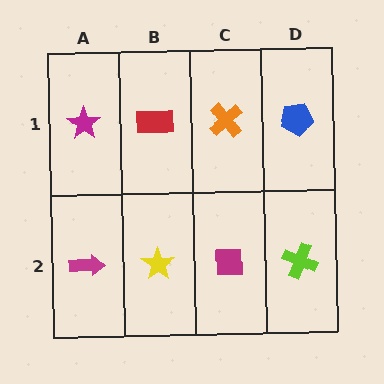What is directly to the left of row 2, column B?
A magenta arrow.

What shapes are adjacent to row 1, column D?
A lime cross (row 2, column D), an orange cross (row 1, column C).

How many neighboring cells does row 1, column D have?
2.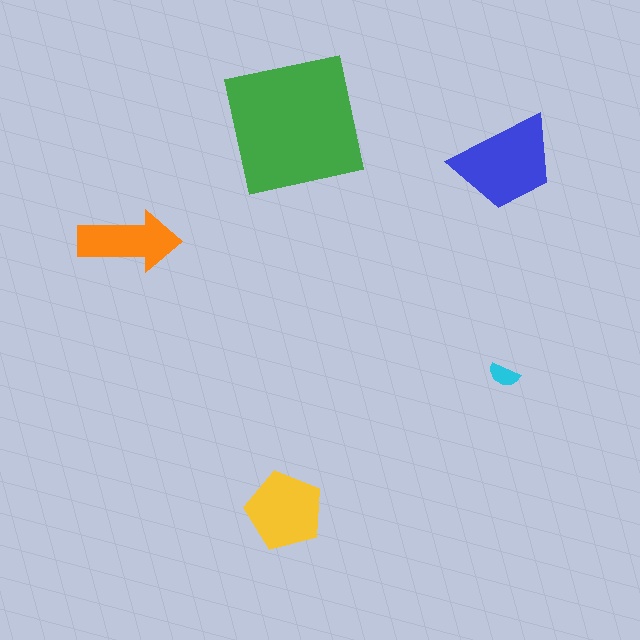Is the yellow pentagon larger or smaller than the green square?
Smaller.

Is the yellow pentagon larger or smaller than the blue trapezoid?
Smaller.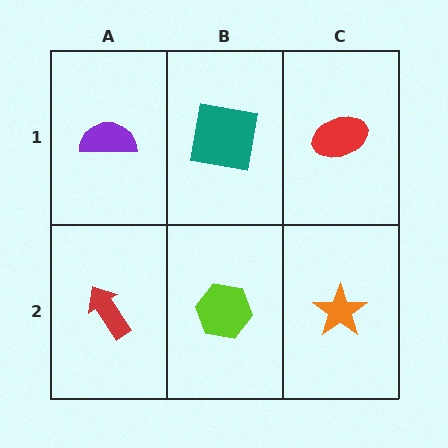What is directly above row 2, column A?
A purple semicircle.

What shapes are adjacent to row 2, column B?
A teal square (row 1, column B), a red arrow (row 2, column A), an orange star (row 2, column C).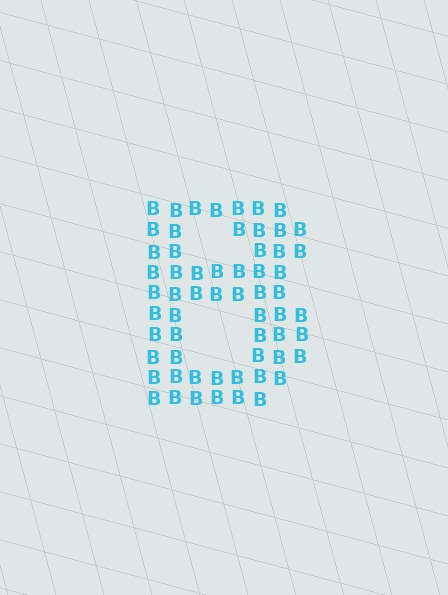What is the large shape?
The large shape is the letter B.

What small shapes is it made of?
It is made of small letter B's.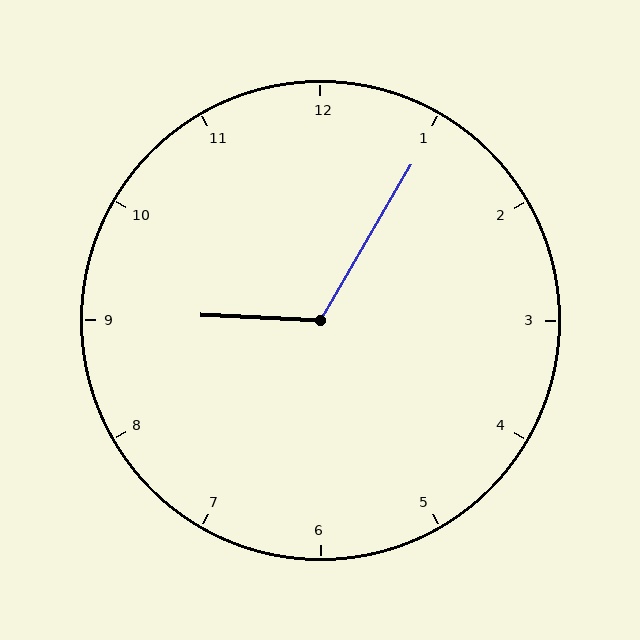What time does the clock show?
9:05.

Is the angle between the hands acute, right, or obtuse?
It is obtuse.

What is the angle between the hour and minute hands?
Approximately 118 degrees.